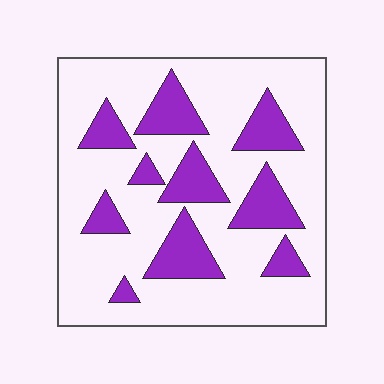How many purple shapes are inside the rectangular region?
10.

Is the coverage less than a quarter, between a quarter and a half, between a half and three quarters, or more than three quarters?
Less than a quarter.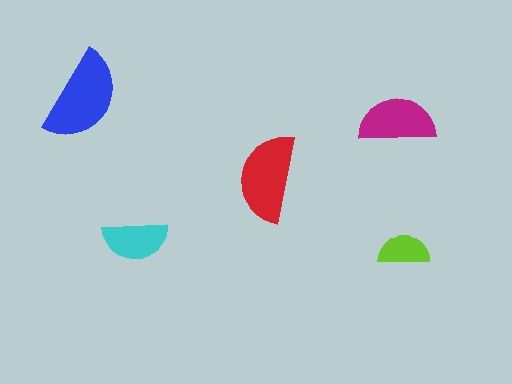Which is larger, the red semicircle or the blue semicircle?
The blue one.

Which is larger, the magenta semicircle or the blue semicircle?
The blue one.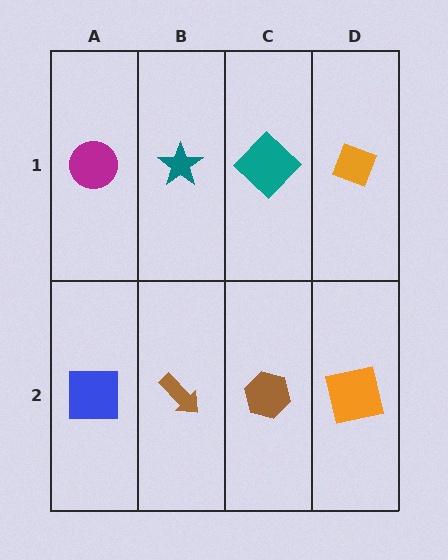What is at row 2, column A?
A blue square.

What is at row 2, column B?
A brown arrow.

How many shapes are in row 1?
4 shapes.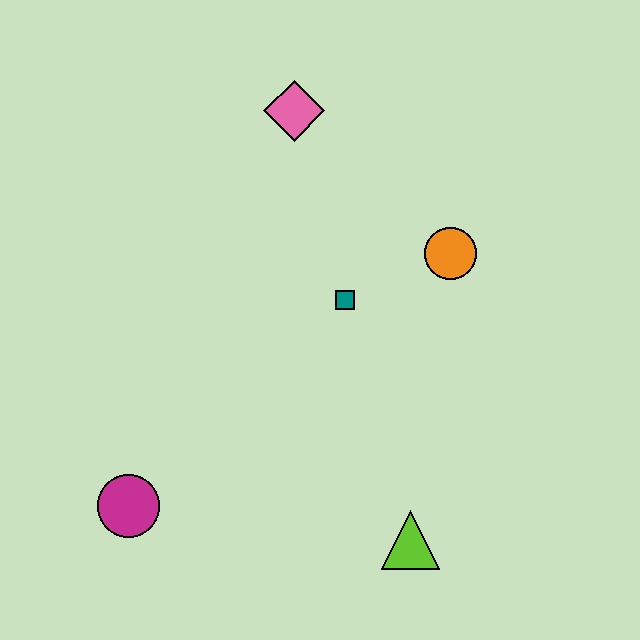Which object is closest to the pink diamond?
The teal square is closest to the pink diamond.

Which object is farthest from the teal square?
The magenta circle is farthest from the teal square.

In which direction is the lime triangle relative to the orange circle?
The lime triangle is below the orange circle.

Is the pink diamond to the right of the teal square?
No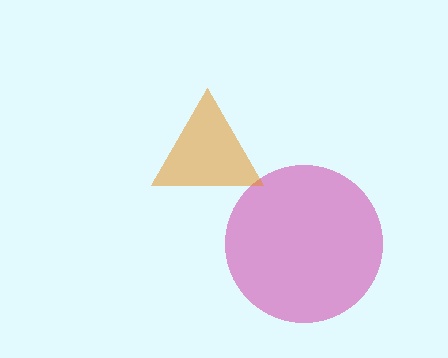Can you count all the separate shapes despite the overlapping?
Yes, there are 2 separate shapes.